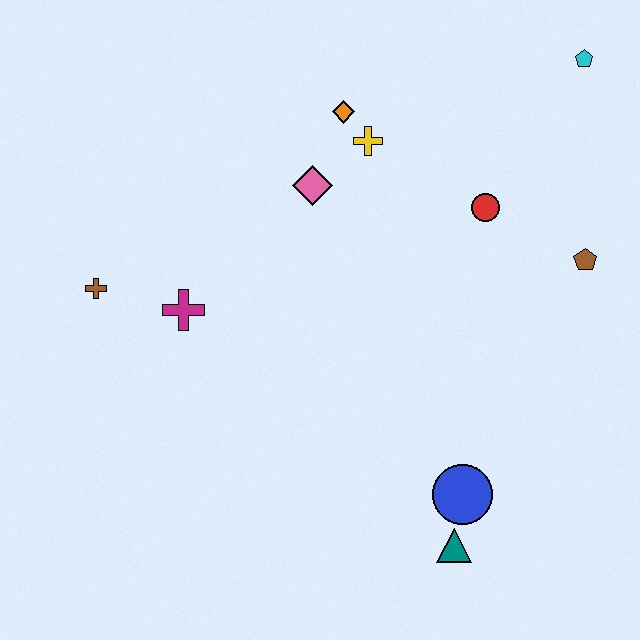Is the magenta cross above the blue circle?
Yes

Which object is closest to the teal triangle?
The blue circle is closest to the teal triangle.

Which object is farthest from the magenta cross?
The cyan pentagon is farthest from the magenta cross.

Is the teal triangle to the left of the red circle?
Yes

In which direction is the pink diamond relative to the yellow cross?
The pink diamond is to the left of the yellow cross.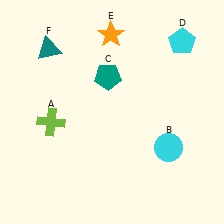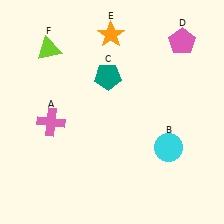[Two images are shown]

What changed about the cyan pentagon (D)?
In Image 1, D is cyan. In Image 2, it changed to pink.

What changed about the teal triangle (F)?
In Image 1, F is teal. In Image 2, it changed to lime.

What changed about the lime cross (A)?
In Image 1, A is lime. In Image 2, it changed to pink.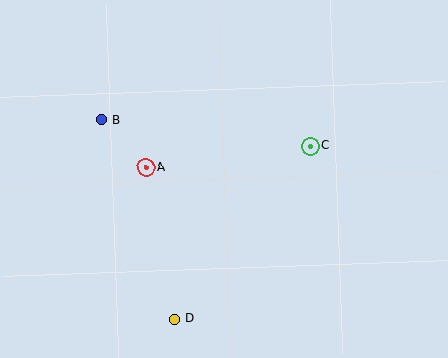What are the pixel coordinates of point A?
Point A is at (146, 167).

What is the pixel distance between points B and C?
The distance between B and C is 211 pixels.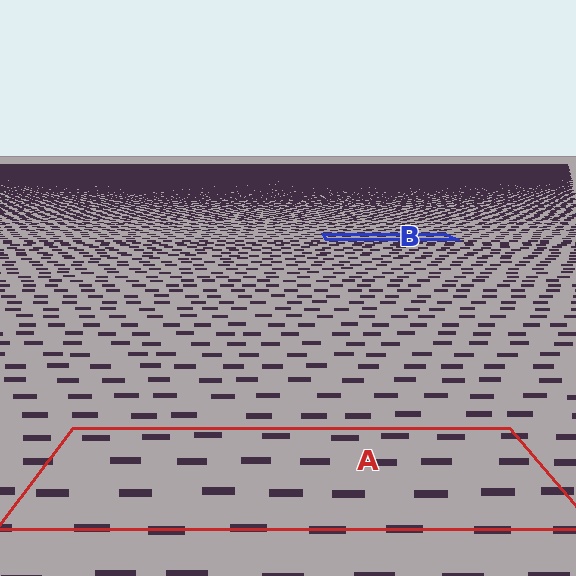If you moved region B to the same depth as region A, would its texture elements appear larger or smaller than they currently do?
They would appear larger. At a closer depth, the same texture elements are projected at a bigger on-screen size.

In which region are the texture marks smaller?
The texture marks are smaller in region B, because it is farther away.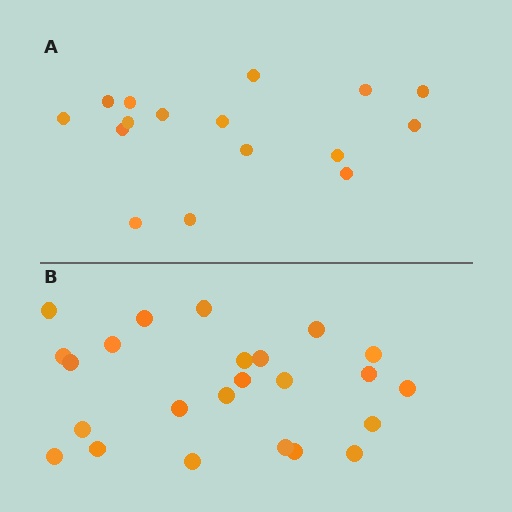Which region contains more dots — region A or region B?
Region B (the bottom region) has more dots.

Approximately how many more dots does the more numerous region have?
Region B has roughly 8 or so more dots than region A.